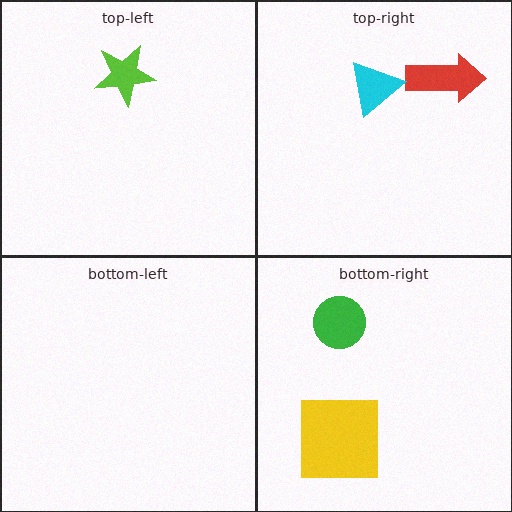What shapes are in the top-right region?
The red arrow, the cyan triangle.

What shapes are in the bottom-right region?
The green circle, the yellow square.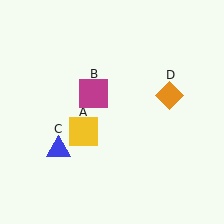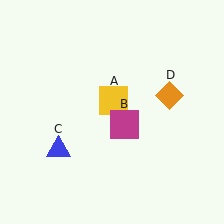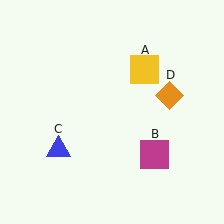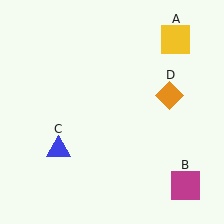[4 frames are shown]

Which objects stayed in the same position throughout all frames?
Blue triangle (object C) and orange diamond (object D) remained stationary.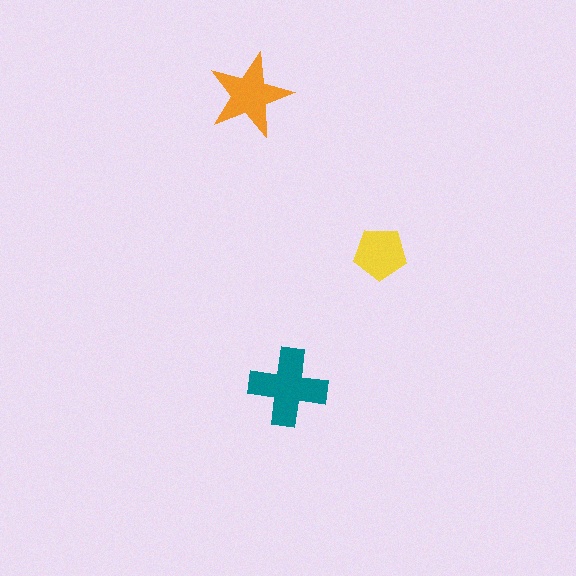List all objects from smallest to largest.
The yellow pentagon, the orange star, the teal cross.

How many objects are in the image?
There are 3 objects in the image.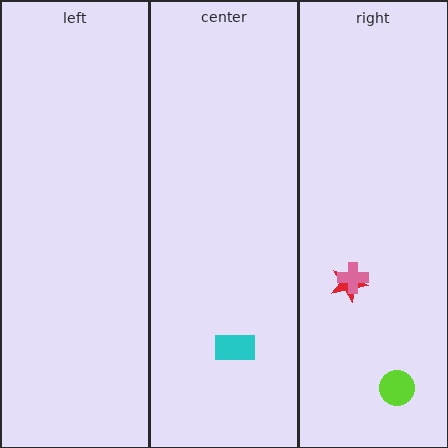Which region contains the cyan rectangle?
The center region.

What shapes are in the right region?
The red star, the pink cross, the lime circle.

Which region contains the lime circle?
The right region.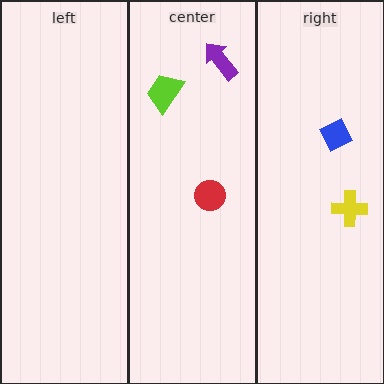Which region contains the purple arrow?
The center region.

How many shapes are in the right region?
2.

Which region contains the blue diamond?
The right region.